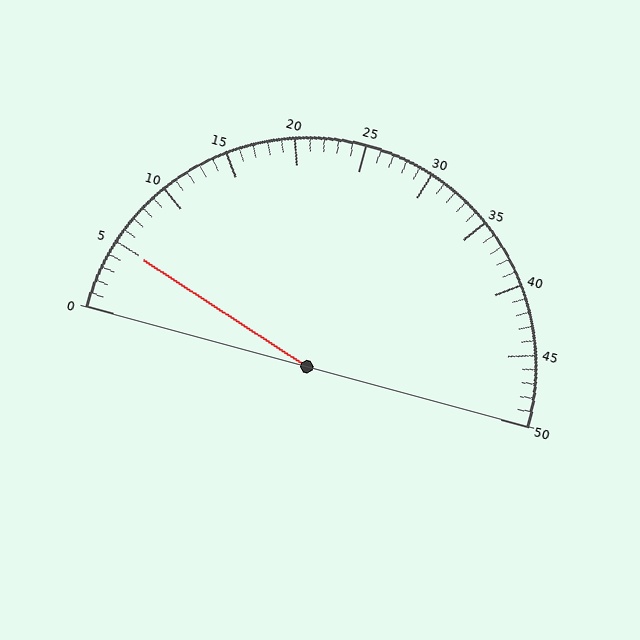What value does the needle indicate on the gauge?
The needle indicates approximately 5.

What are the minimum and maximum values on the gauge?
The gauge ranges from 0 to 50.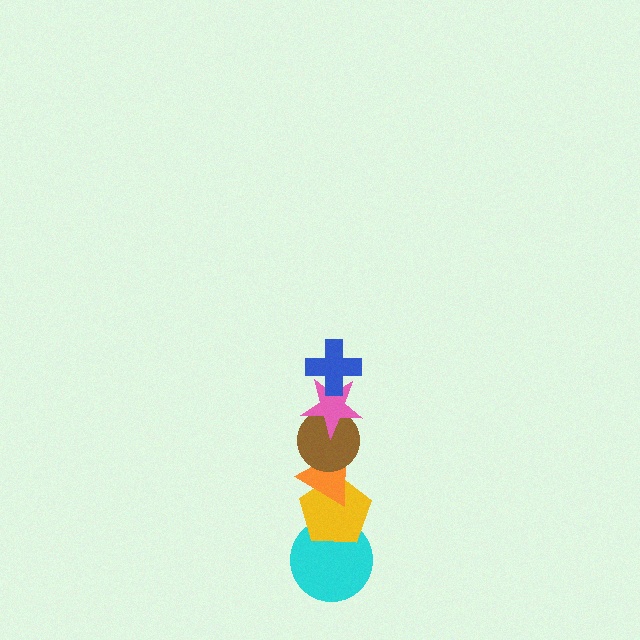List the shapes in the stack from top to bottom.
From top to bottom: the blue cross, the pink star, the brown circle, the orange triangle, the yellow pentagon, the cyan circle.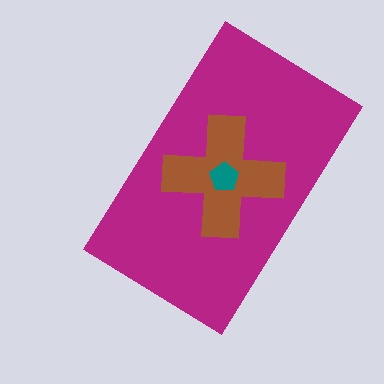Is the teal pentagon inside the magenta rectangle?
Yes.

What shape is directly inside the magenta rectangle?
The brown cross.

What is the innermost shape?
The teal pentagon.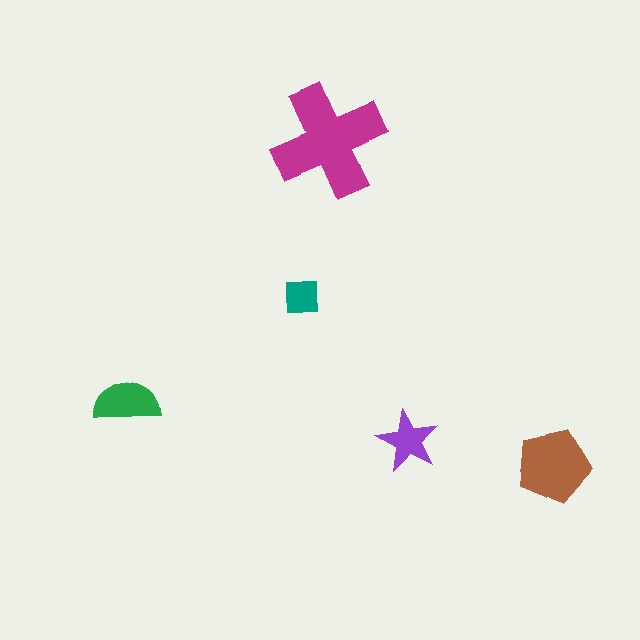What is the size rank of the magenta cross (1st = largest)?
1st.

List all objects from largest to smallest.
The magenta cross, the brown pentagon, the green semicircle, the purple star, the teal square.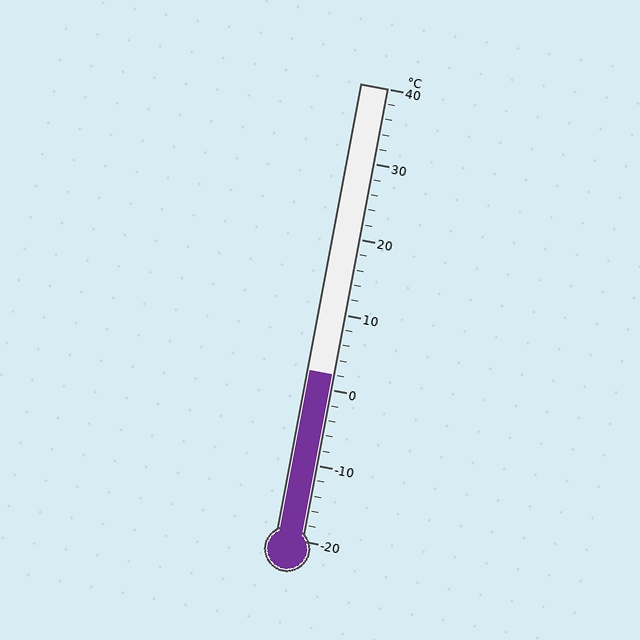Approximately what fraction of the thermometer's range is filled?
The thermometer is filled to approximately 35% of its range.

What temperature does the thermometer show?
The thermometer shows approximately 2°C.